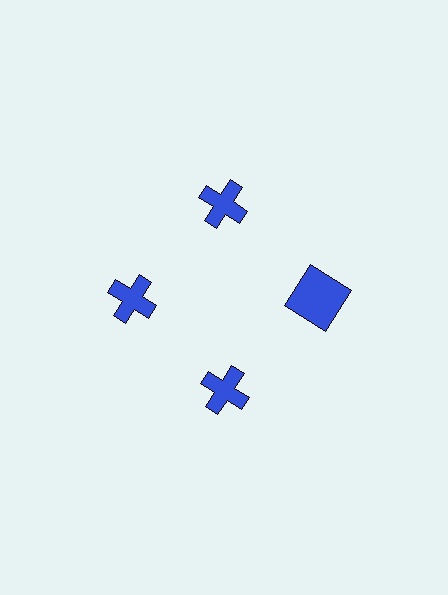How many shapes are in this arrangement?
There are 4 shapes arranged in a ring pattern.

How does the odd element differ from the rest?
It has a different shape: square instead of cross.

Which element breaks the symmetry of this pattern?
The blue square at roughly the 3 o'clock position breaks the symmetry. All other shapes are blue crosses.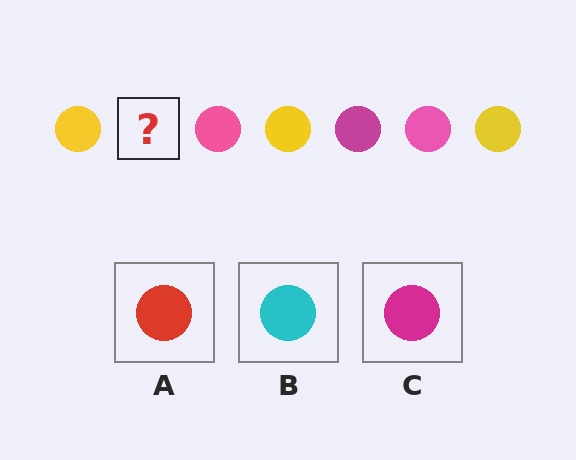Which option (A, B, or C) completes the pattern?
C.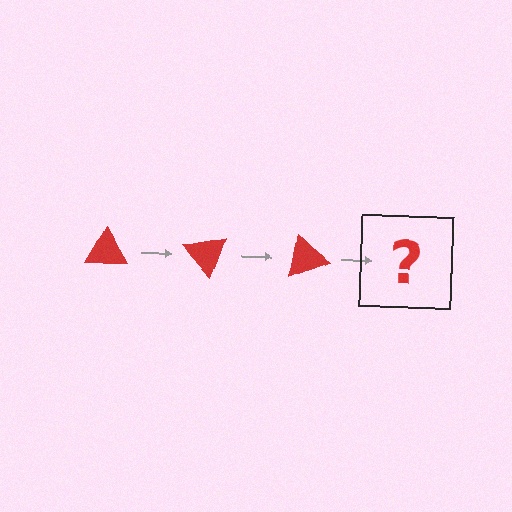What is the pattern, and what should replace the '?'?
The pattern is that the triangle rotates 50 degrees each step. The '?' should be a red triangle rotated 150 degrees.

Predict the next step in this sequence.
The next step is a red triangle rotated 150 degrees.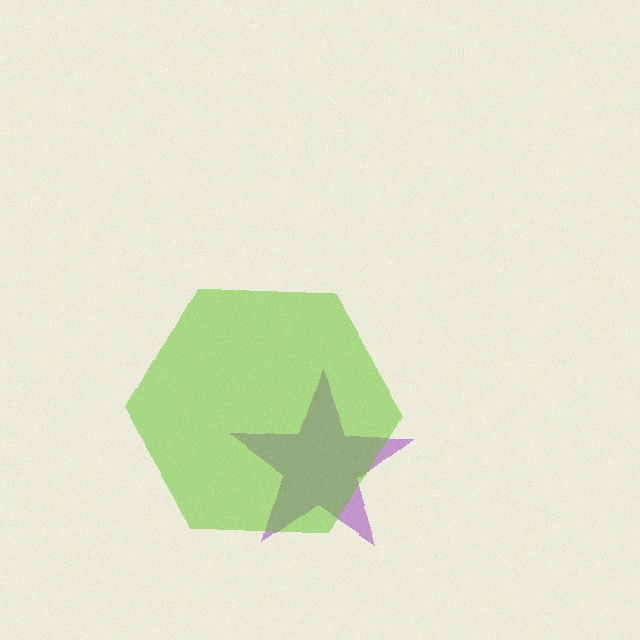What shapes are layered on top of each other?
The layered shapes are: a purple star, a lime hexagon.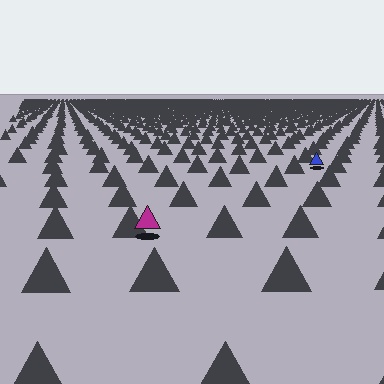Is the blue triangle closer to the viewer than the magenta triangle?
No. The magenta triangle is closer — you can tell from the texture gradient: the ground texture is coarser near it.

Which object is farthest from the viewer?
The blue triangle is farthest from the viewer. It appears smaller and the ground texture around it is denser.